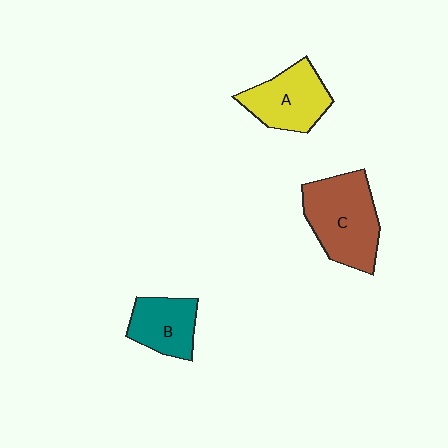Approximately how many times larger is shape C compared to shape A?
Approximately 1.3 times.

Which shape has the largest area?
Shape C (brown).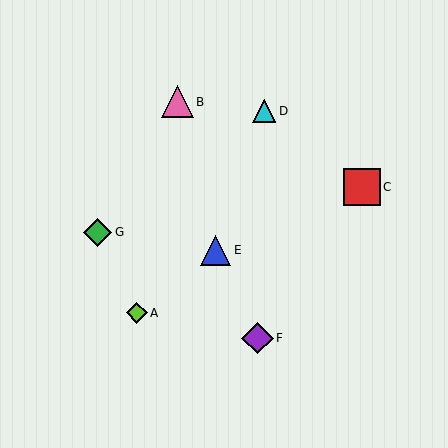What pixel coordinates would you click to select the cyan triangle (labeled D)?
Click at (264, 111) to select the cyan triangle D.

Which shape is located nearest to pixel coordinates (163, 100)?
The pink triangle (labeled B) at (178, 102) is nearest to that location.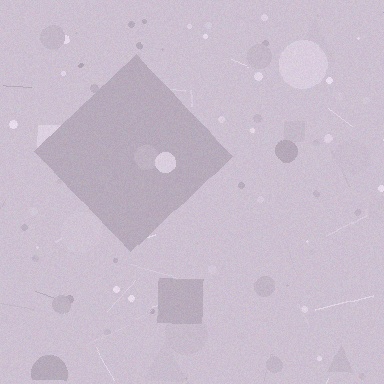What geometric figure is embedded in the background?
A diamond is embedded in the background.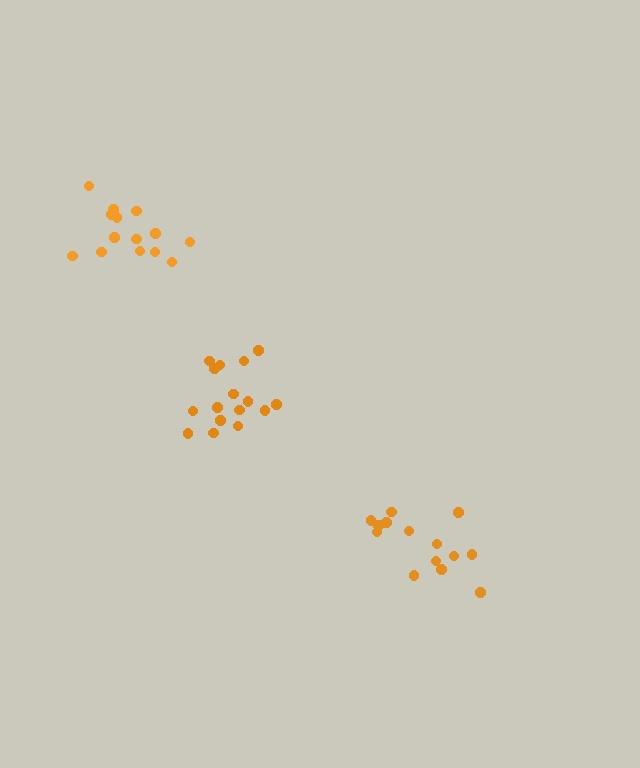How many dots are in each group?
Group 1: 14 dots, Group 2: 16 dots, Group 3: 14 dots (44 total).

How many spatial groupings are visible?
There are 3 spatial groupings.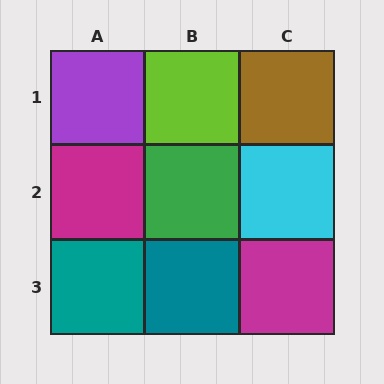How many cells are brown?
1 cell is brown.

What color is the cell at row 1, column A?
Purple.